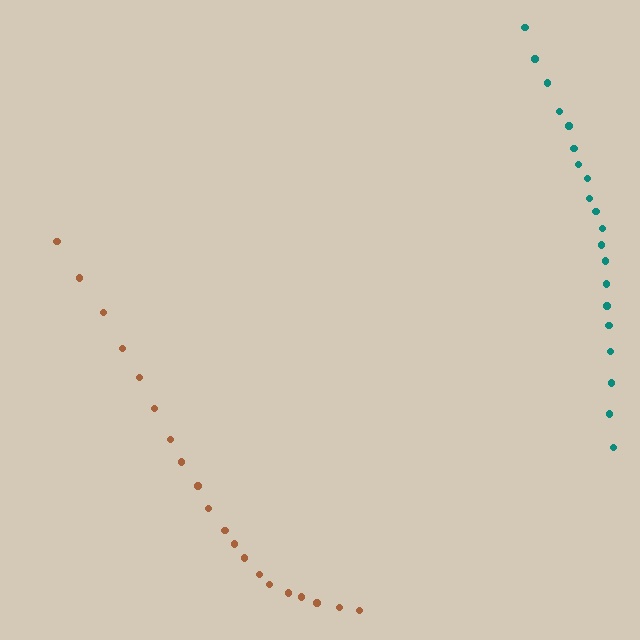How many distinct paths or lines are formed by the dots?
There are 2 distinct paths.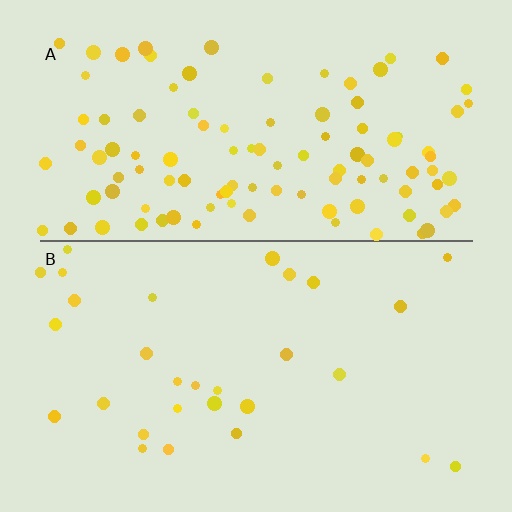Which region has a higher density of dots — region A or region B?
A (the top).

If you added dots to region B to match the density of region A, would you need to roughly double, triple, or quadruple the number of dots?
Approximately quadruple.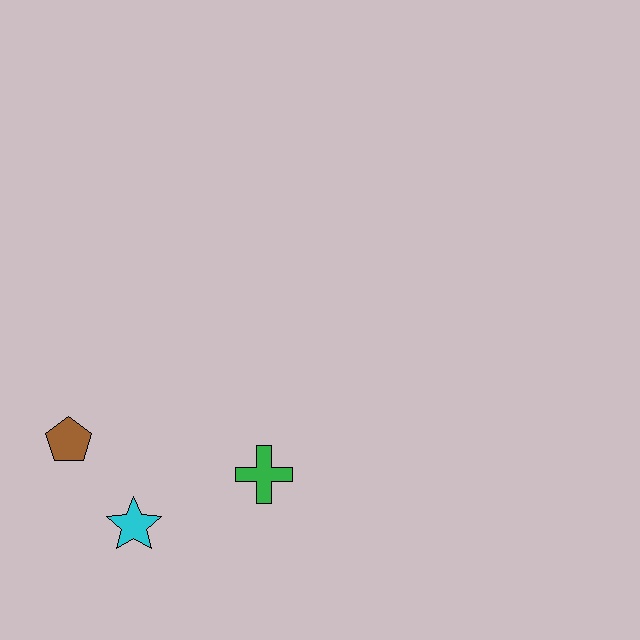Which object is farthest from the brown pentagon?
The green cross is farthest from the brown pentagon.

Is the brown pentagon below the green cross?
No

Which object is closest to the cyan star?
The brown pentagon is closest to the cyan star.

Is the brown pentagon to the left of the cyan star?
Yes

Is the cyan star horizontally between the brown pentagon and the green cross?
Yes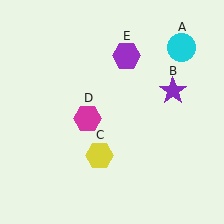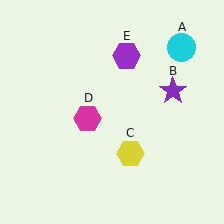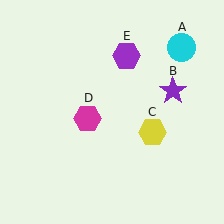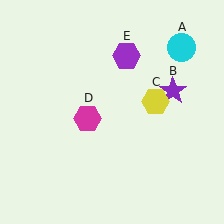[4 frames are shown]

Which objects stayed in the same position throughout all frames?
Cyan circle (object A) and purple star (object B) and magenta hexagon (object D) and purple hexagon (object E) remained stationary.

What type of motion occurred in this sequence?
The yellow hexagon (object C) rotated counterclockwise around the center of the scene.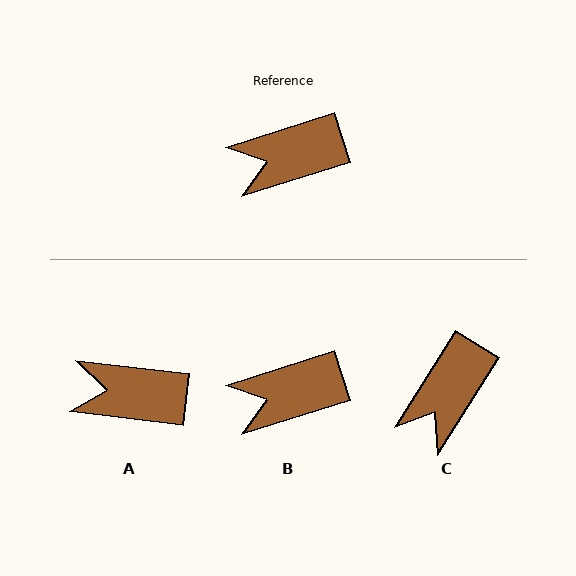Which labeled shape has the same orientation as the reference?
B.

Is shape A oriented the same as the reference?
No, it is off by about 24 degrees.